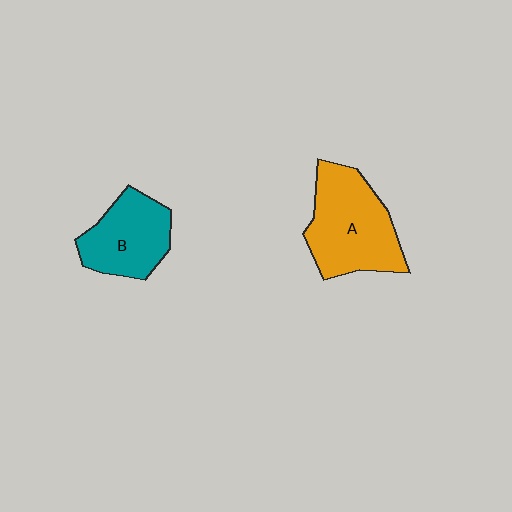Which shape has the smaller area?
Shape B (teal).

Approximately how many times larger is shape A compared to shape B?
Approximately 1.3 times.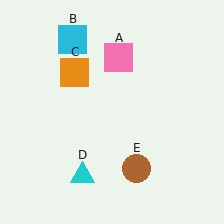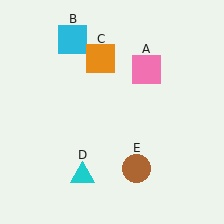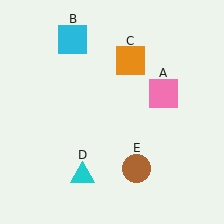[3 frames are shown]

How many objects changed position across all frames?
2 objects changed position: pink square (object A), orange square (object C).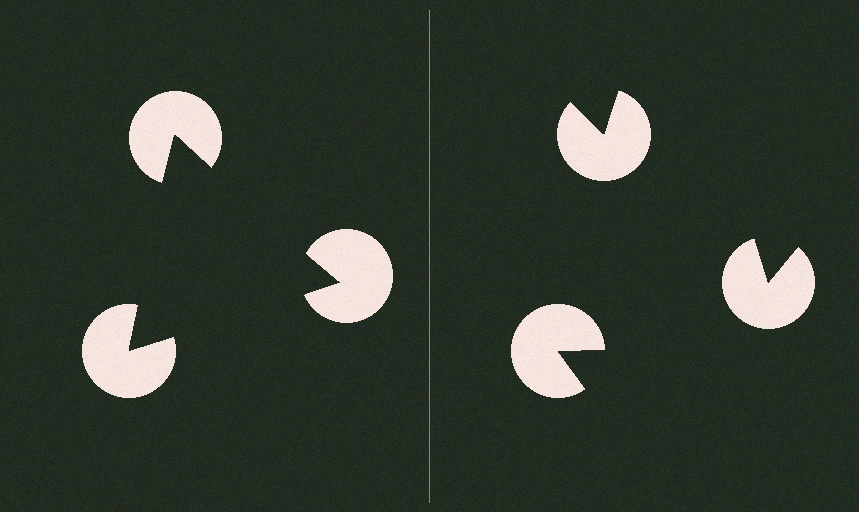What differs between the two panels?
The pac-man discs are positioned identically on both sides; only the wedge orientations differ. On the left they align to a triangle; on the right they are misaligned.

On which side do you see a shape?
An illusory triangle appears on the left side. On the right side the wedge cuts are rotated, so no coherent shape forms.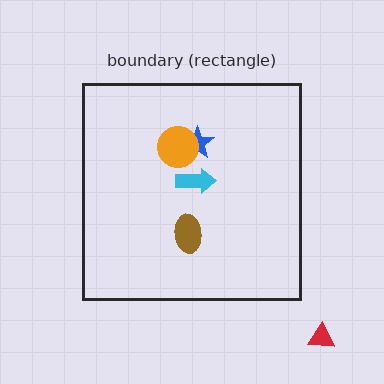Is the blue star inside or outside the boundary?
Inside.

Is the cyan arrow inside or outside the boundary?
Inside.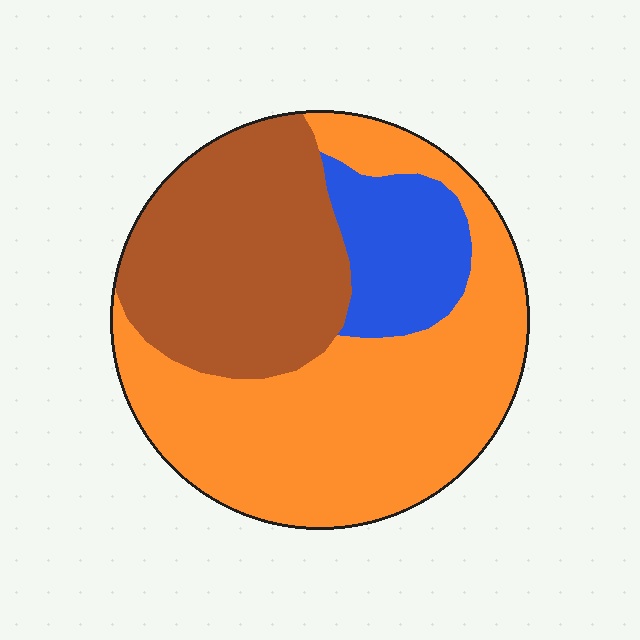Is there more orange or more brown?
Orange.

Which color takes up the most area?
Orange, at roughly 55%.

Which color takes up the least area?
Blue, at roughly 15%.